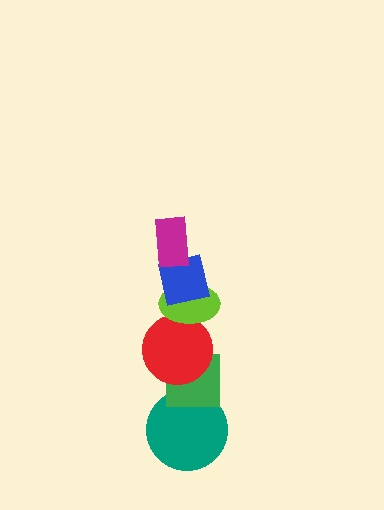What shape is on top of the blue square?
The magenta rectangle is on top of the blue square.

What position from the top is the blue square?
The blue square is 2nd from the top.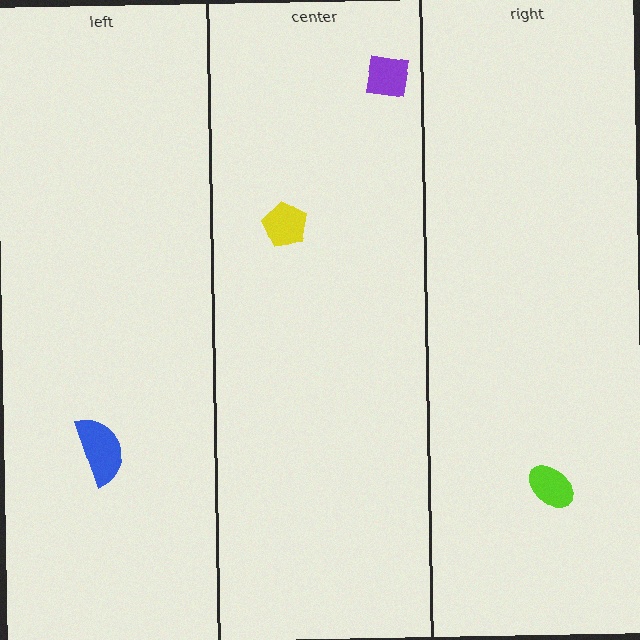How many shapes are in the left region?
1.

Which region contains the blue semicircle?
The left region.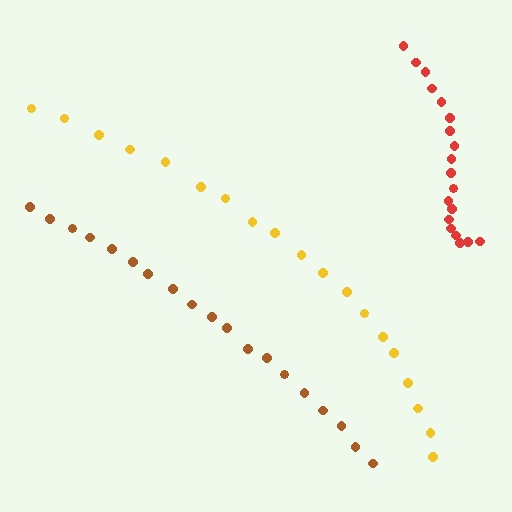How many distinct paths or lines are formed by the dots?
There are 3 distinct paths.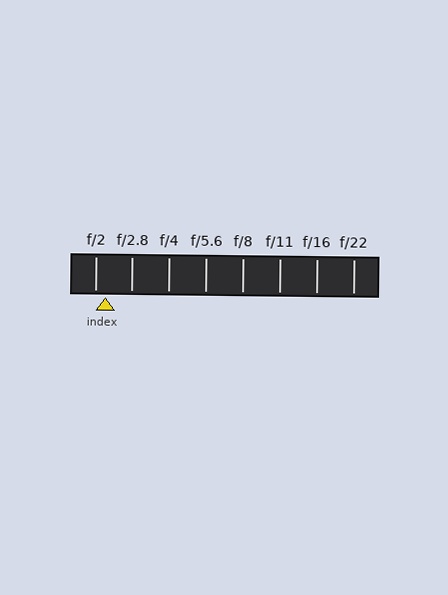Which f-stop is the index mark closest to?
The index mark is closest to f/2.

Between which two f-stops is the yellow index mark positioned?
The index mark is between f/2 and f/2.8.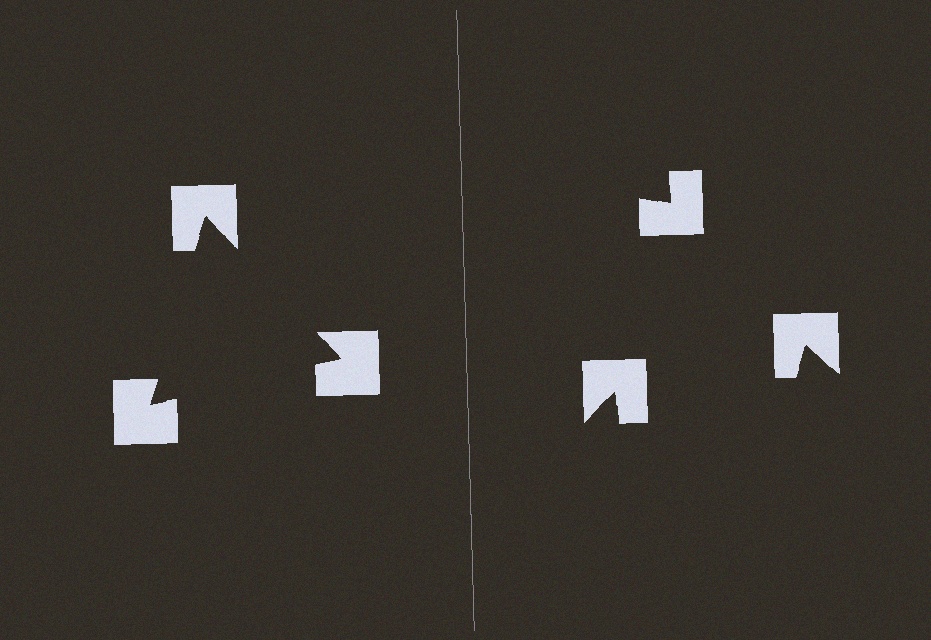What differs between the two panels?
The notched squares are positioned identically on both sides; only the wedge orientations differ. On the left they align to a triangle; on the right they are misaligned.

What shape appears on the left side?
An illusory triangle.